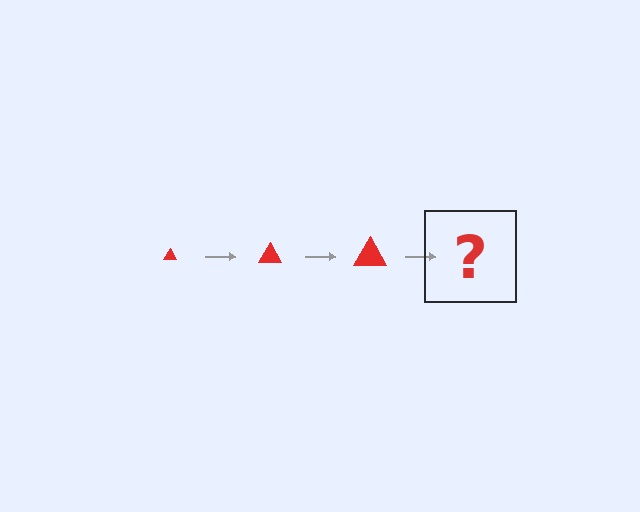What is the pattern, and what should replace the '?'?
The pattern is that the triangle gets progressively larger each step. The '?' should be a red triangle, larger than the previous one.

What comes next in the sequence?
The next element should be a red triangle, larger than the previous one.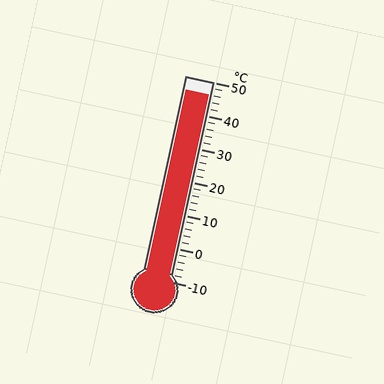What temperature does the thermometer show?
The thermometer shows approximately 46°C.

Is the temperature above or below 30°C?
The temperature is above 30°C.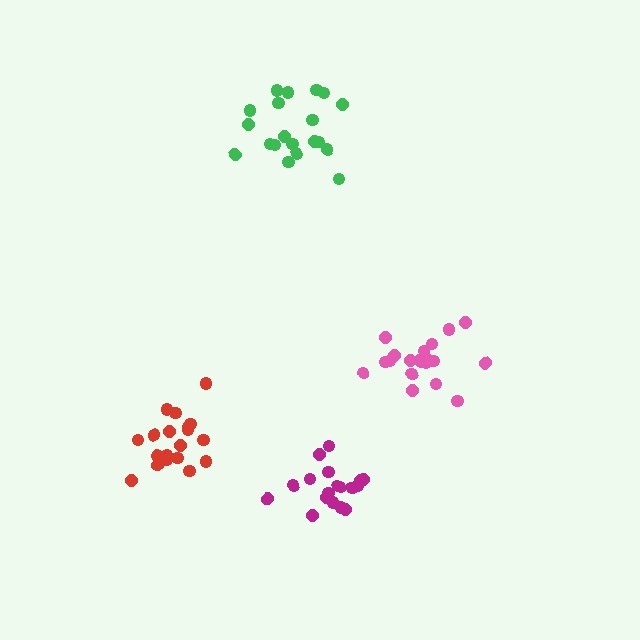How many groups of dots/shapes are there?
There are 4 groups.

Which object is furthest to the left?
The red cluster is leftmost.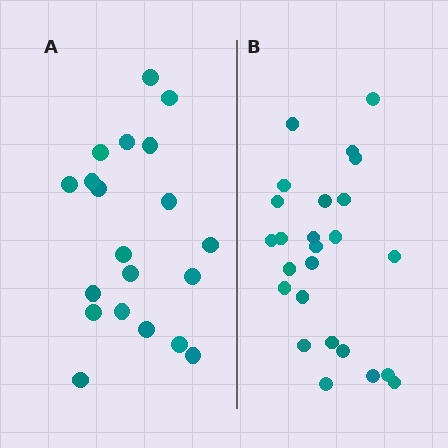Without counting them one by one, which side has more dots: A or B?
Region B (the right region) has more dots.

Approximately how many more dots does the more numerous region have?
Region B has about 5 more dots than region A.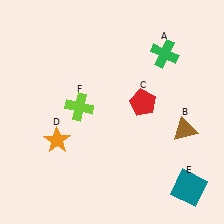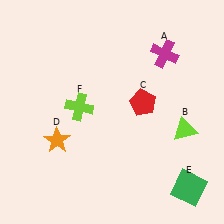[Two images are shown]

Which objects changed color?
A changed from green to magenta. B changed from brown to lime. E changed from teal to green.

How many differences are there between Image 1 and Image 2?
There are 3 differences between the two images.